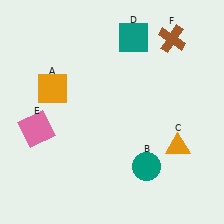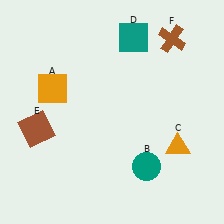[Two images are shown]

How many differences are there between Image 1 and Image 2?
There is 1 difference between the two images.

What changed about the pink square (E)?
In Image 1, E is pink. In Image 2, it changed to brown.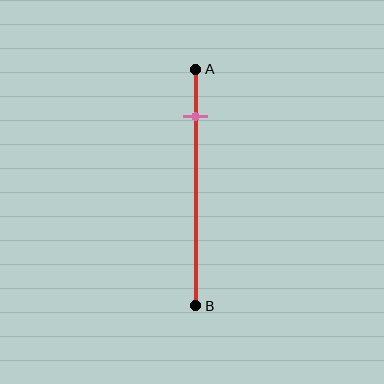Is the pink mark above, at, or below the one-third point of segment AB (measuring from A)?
The pink mark is above the one-third point of segment AB.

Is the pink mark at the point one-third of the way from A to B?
No, the mark is at about 20% from A, not at the 33% one-third point.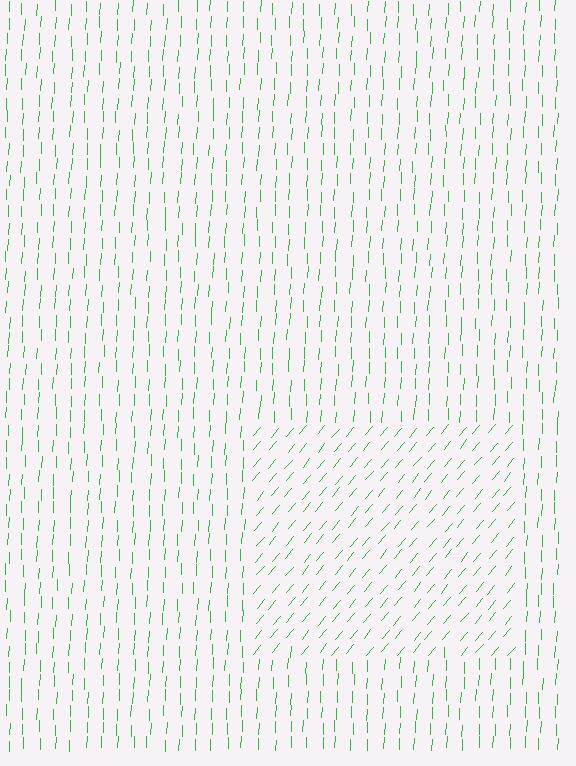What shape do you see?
I see a rectangle.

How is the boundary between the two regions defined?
The boundary is defined purely by a change in line orientation (approximately 37 degrees difference). All lines are the same color and thickness.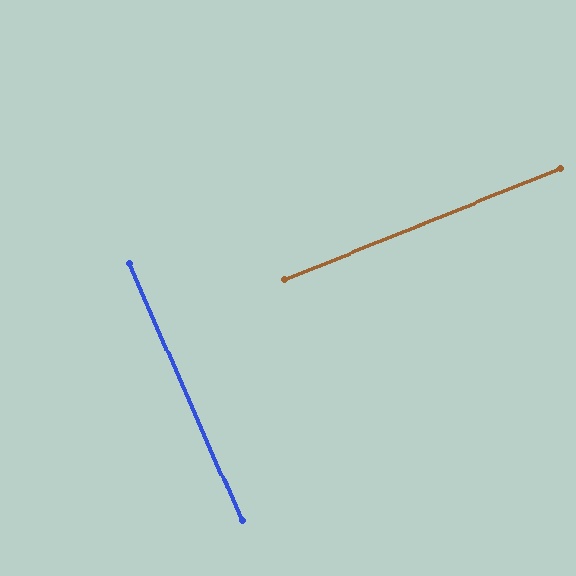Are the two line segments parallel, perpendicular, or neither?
Perpendicular — they meet at approximately 88°.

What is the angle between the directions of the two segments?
Approximately 88 degrees.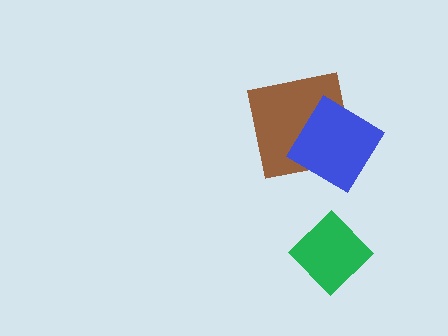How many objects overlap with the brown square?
1 object overlaps with the brown square.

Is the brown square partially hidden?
Yes, it is partially covered by another shape.